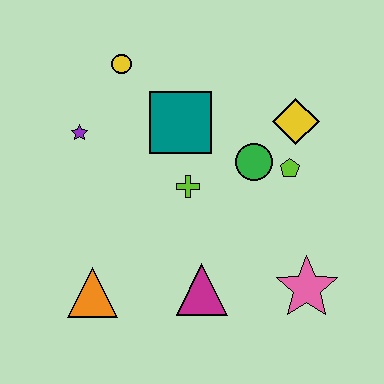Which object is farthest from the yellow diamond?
The orange triangle is farthest from the yellow diamond.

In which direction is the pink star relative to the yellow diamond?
The pink star is below the yellow diamond.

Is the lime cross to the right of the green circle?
No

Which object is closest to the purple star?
The yellow circle is closest to the purple star.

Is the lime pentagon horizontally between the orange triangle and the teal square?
No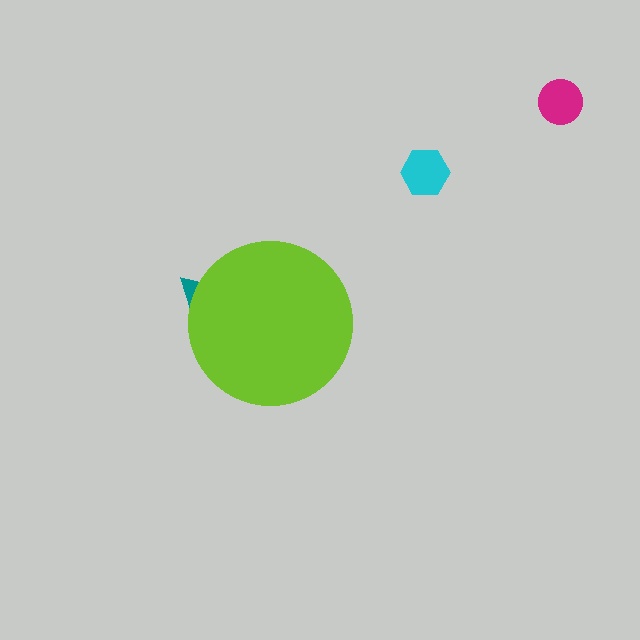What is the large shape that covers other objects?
A lime circle.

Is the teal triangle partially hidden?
Yes, the teal triangle is partially hidden behind the lime circle.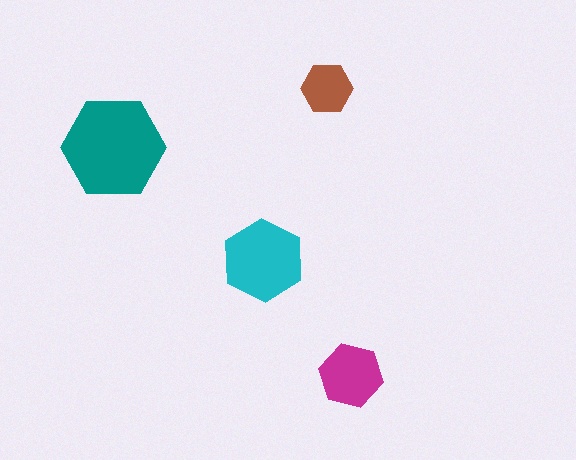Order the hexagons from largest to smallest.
the teal one, the cyan one, the magenta one, the brown one.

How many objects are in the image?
There are 4 objects in the image.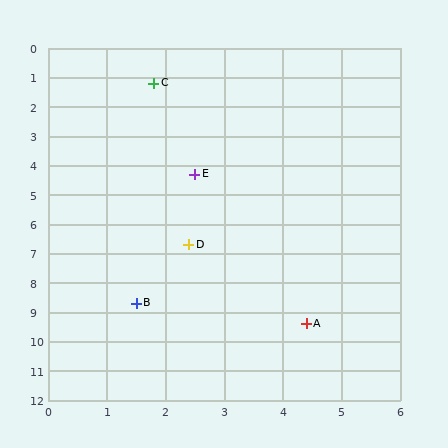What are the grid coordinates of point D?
Point D is at approximately (2.4, 6.7).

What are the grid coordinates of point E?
Point E is at approximately (2.5, 4.3).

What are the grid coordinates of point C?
Point C is at approximately (1.8, 1.2).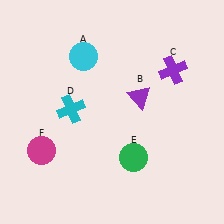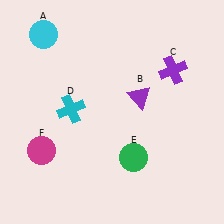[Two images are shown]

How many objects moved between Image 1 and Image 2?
1 object moved between the two images.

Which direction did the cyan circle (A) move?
The cyan circle (A) moved left.